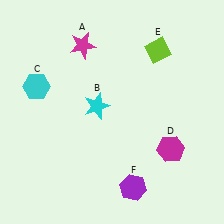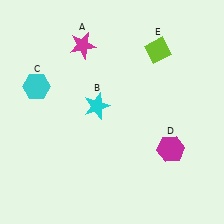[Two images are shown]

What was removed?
The purple hexagon (F) was removed in Image 2.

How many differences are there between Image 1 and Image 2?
There is 1 difference between the two images.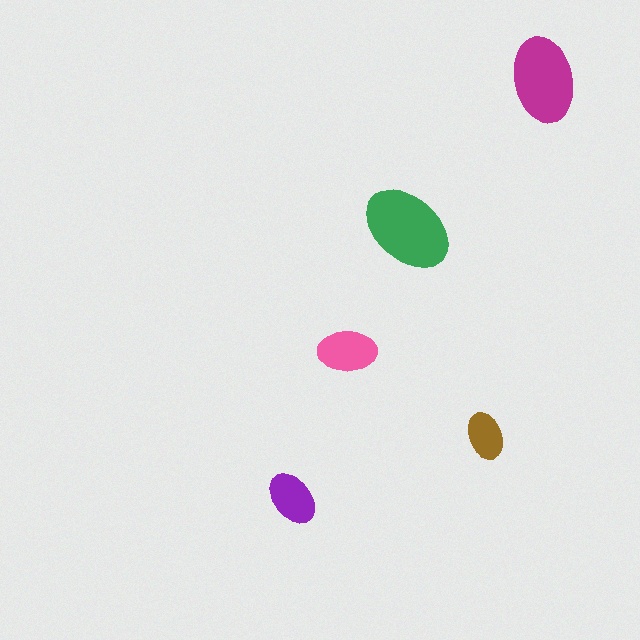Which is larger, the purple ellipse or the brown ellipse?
The purple one.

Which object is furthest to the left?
The purple ellipse is leftmost.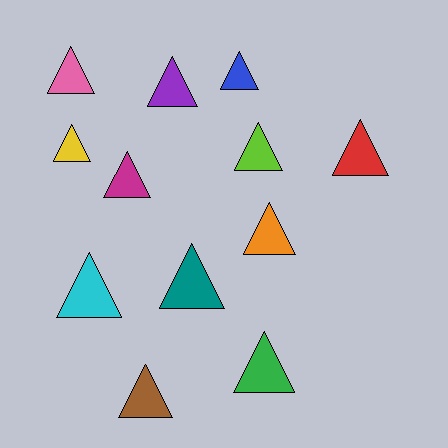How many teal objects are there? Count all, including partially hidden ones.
There is 1 teal object.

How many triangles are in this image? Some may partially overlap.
There are 12 triangles.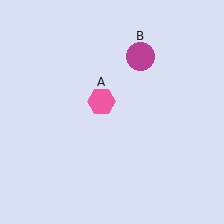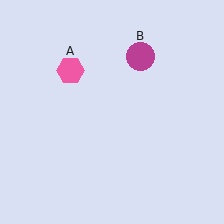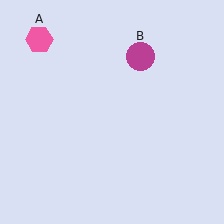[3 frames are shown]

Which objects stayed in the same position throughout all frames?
Magenta circle (object B) remained stationary.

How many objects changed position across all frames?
1 object changed position: pink hexagon (object A).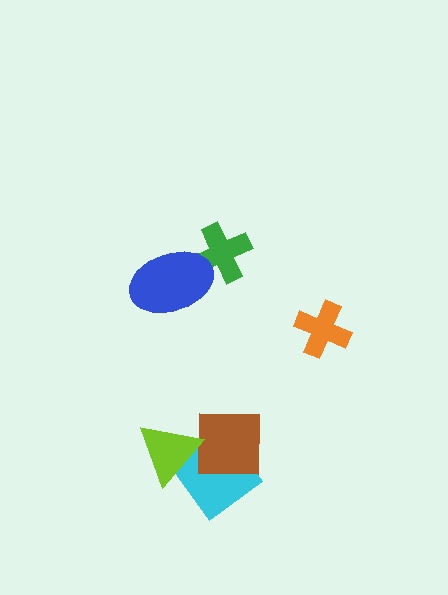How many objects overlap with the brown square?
2 objects overlap with the brown square.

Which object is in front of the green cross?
The blue ellipse is in front of the green cross.